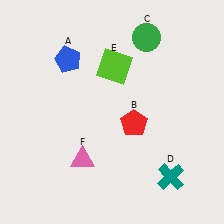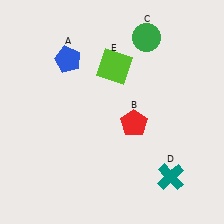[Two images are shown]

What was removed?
The pink triangle (F) was removed in Image 2.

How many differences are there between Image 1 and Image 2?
There is 1 difference between the two images.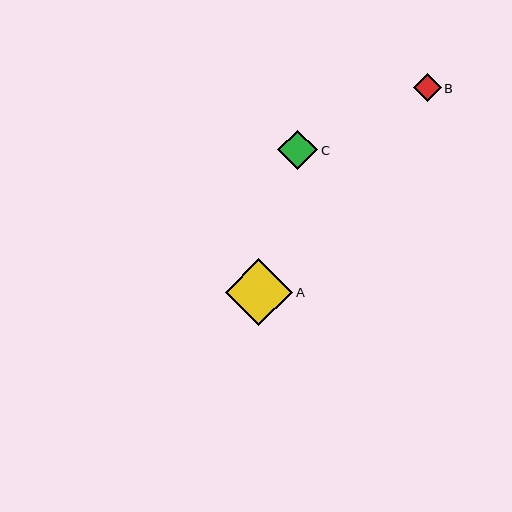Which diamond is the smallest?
Diamond B is the smallest with a size of approximately 28 pixels.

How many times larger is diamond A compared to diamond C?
Diamond A is approximately 1.7 times the size of diamond C.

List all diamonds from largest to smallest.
From largest to smallest: A, C, B.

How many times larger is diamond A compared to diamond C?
Diamond A is approximately 1.7 times the size of diamond C.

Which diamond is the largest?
Diamond A is the largest with a size of approximately 67 pixels.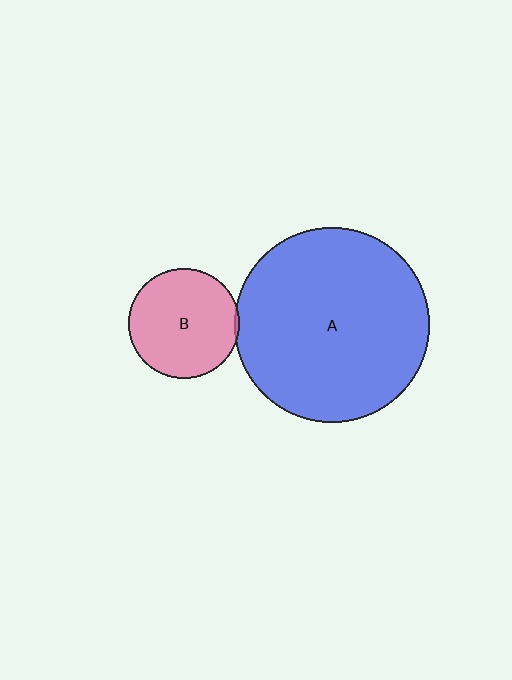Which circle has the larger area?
Circle A (blue).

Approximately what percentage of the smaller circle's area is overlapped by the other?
Approximately 5%.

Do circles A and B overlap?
Yes.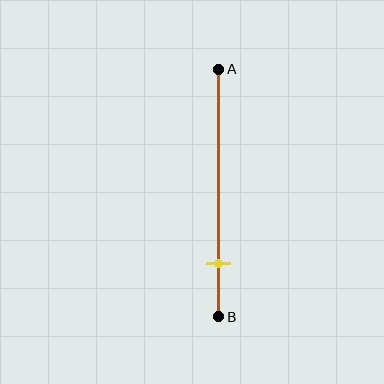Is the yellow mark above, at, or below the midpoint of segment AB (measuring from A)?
The yellow mark is below the midpoint of segment AB.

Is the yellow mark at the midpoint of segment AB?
No, the mark is at about 80% from A, not at the 50% midpoint.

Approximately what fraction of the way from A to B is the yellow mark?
The yellow mark is approximately 80% of the way from A to B.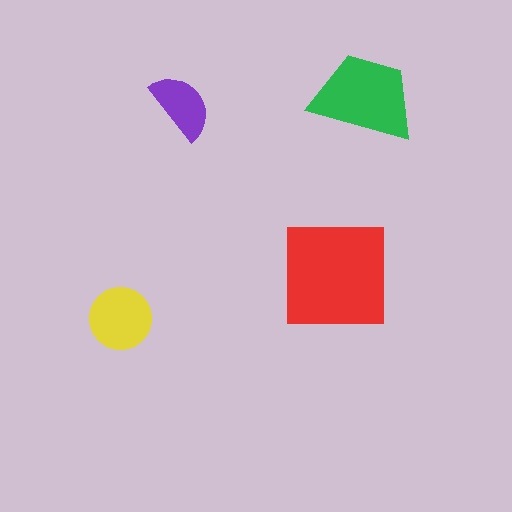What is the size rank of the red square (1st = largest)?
1st.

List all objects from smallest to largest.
The purple semicircle, the yellow circle, the green trapezoid, the red square.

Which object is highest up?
The green trapezoid is topmost.